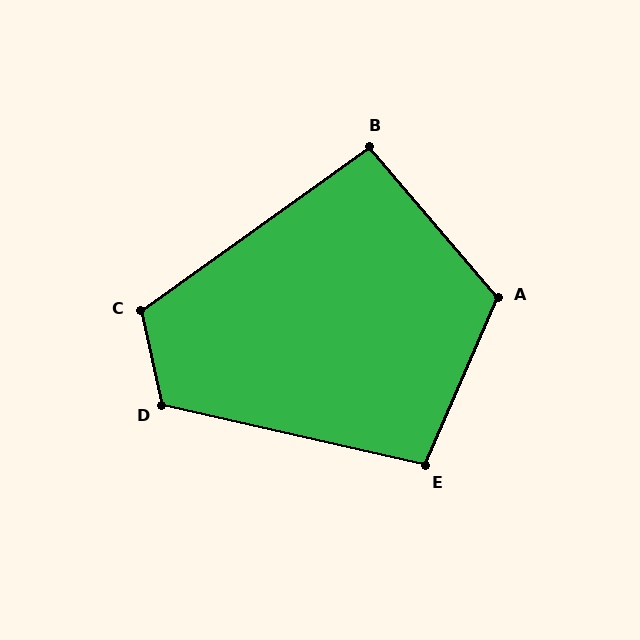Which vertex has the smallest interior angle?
B, at approximately 95 degrees.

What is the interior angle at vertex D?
Approximately 116 degrees (obtuse).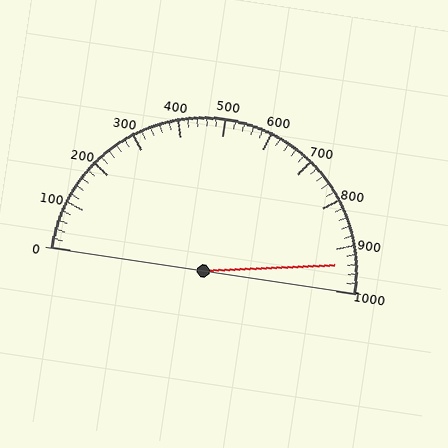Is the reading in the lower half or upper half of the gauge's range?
The reading is in the upper half of the range (0 to 1000).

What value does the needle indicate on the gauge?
The needle indicates approximately 940.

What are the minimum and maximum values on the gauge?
The gauge ranges from 0 to 1000.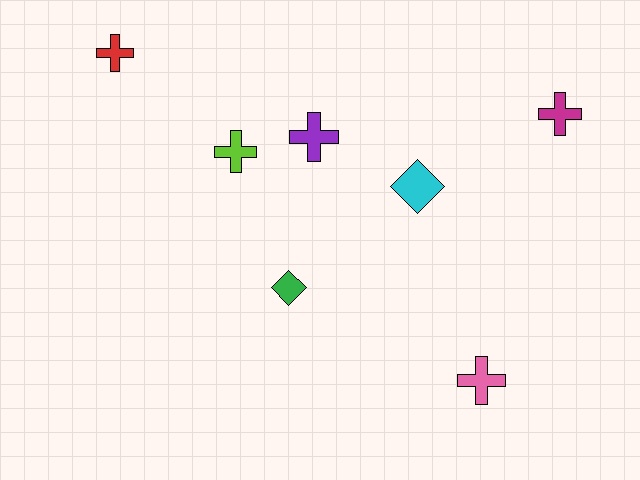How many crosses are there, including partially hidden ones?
There are 5 crosses.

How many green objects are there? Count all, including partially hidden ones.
There is 1 green object.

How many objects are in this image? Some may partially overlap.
There are 7 objects.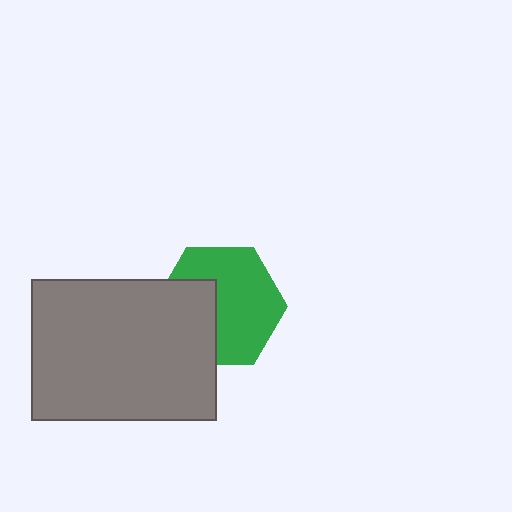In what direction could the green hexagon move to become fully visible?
The green hexagon could move right. That would shift it out from behind the gray rectangle entirely.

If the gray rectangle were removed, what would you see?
You would see the complete green hexagon.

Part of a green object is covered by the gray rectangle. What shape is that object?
It is a hexagon.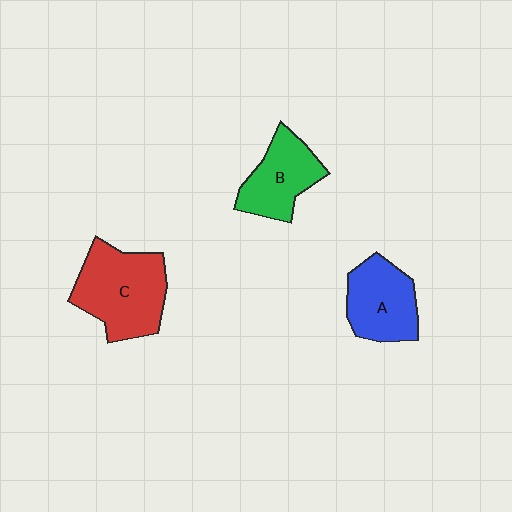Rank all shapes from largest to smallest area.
From largest to smallest: C (red), A (blue), B (green).